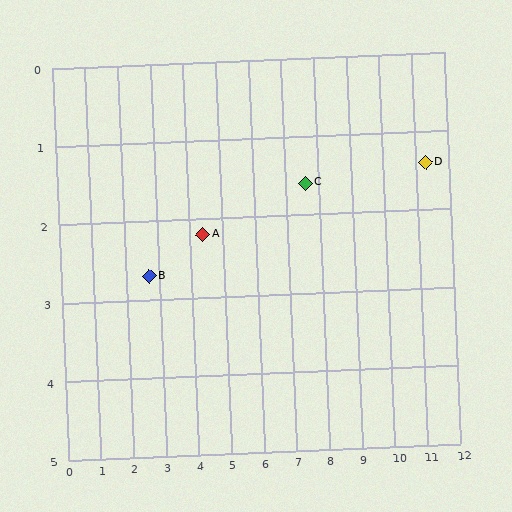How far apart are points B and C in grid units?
Points B and C are about 5.0 grid units apart.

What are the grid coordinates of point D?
Point D is at approximately (11.3, 1.4).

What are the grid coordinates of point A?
Point A is at approximately (4.4, 2.2).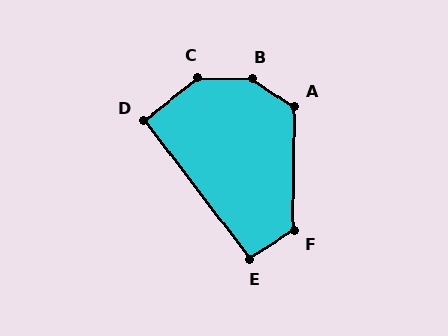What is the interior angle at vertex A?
Approximately 123 degrees (obtuse).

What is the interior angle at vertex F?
Approximately 122 degrees (obtuse).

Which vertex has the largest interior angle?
B, at approximately 147 degrees.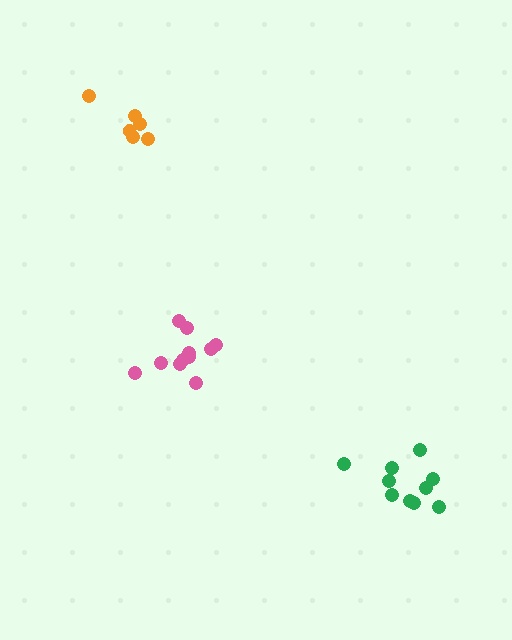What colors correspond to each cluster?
The clusters are colored: pink, orange, green.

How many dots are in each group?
Group 1: 11 dots, Group 2: 6 dots, Group 3: 10 dots (27 total).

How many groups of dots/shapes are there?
There are 3 groups.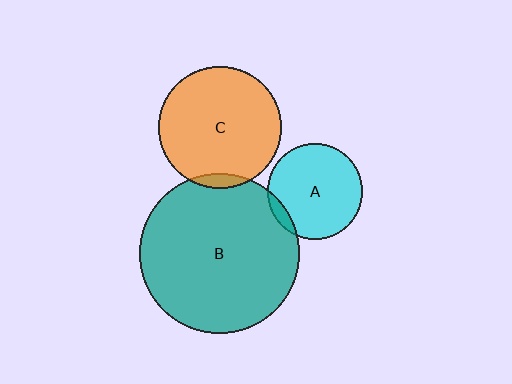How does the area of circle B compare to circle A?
Approximately 2.8 times.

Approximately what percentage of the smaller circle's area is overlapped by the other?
Approximately 5%.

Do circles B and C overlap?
Yes.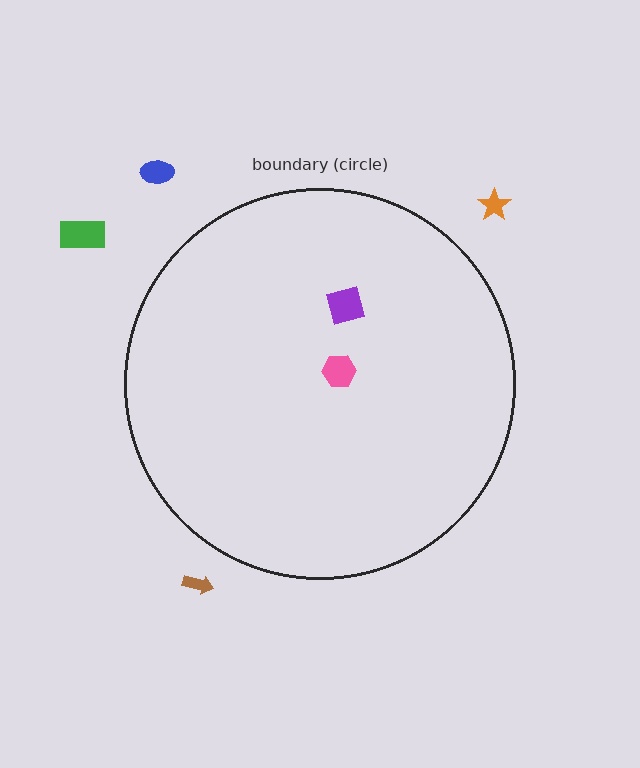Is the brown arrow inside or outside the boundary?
Outside.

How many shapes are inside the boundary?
2 inside, 4 outside.